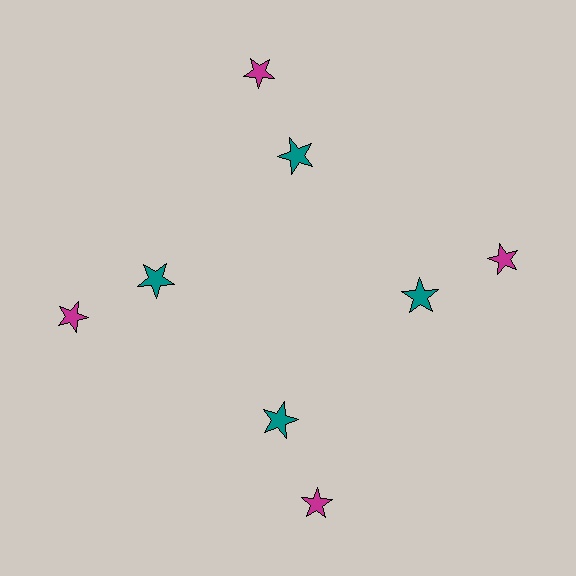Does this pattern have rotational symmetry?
Yes, this pattern has 4-fold rotational symmetry. It looks the same after rotating 90 degrees around the center.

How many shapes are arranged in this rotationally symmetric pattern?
There are 8 shapes, arranged in 4 groups of 2.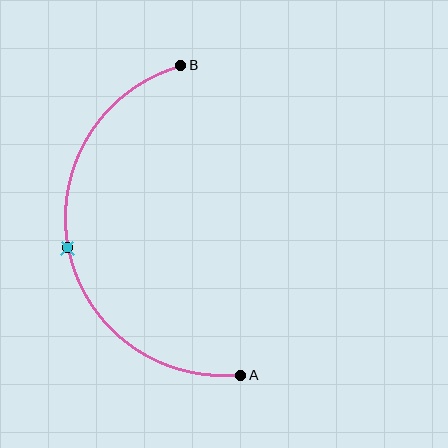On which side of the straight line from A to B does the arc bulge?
The arc bulges to the left of the straight line connecting A and B.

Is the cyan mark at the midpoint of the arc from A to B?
Yes. The cyan mark lies on the arc at equal arc-length from both A and B — it is the arc midpoint.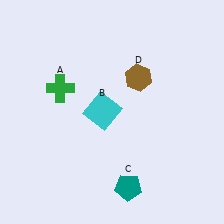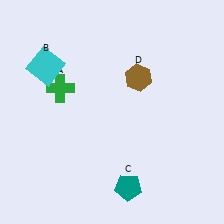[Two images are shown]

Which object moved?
The cyan square (B) moved left.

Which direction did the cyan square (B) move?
The cyan square (B) moved left.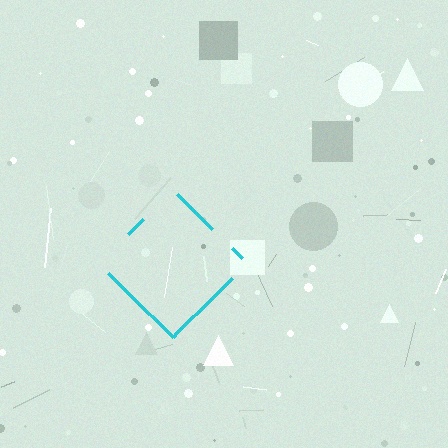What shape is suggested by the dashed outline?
The dashed outline suggests a diamond.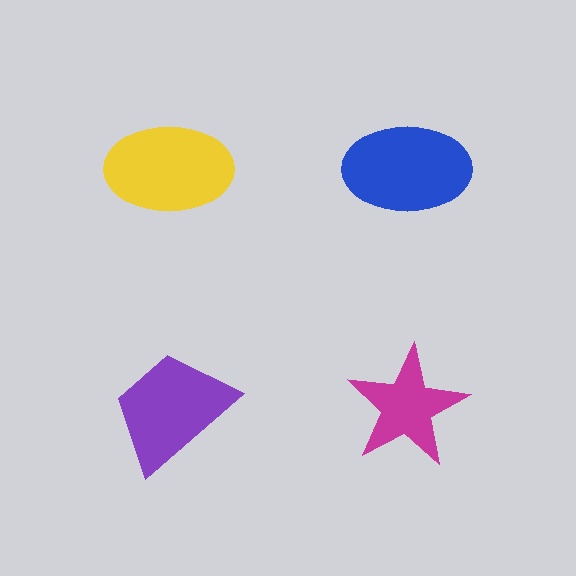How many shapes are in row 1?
2 shapes.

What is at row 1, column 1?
A yellow ellipse.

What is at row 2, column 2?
A magenta star.